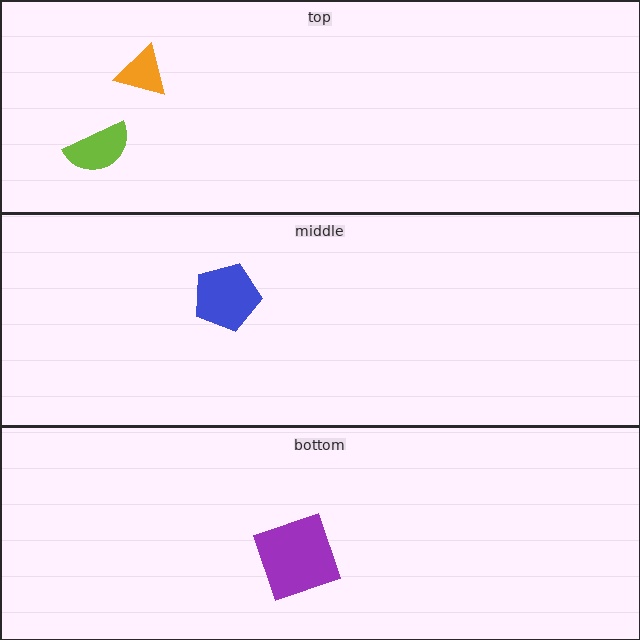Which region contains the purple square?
The bottom region.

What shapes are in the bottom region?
The purple square.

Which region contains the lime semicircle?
The top region.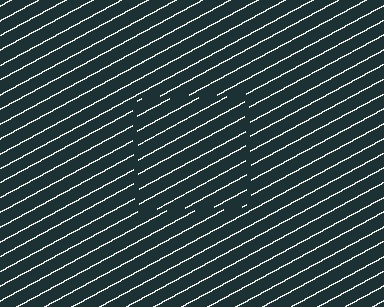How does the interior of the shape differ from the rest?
The interior of the shape contains the same grating, shifted by half a period — the contour is defined by the phase discontinuity where line-ends from the inner and outer gratings abut.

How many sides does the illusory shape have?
4 sides — the line-ends trace a square.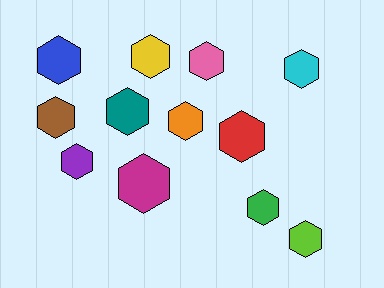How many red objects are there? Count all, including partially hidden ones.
There is 1 red object.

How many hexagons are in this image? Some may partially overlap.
There are 12 hexagons.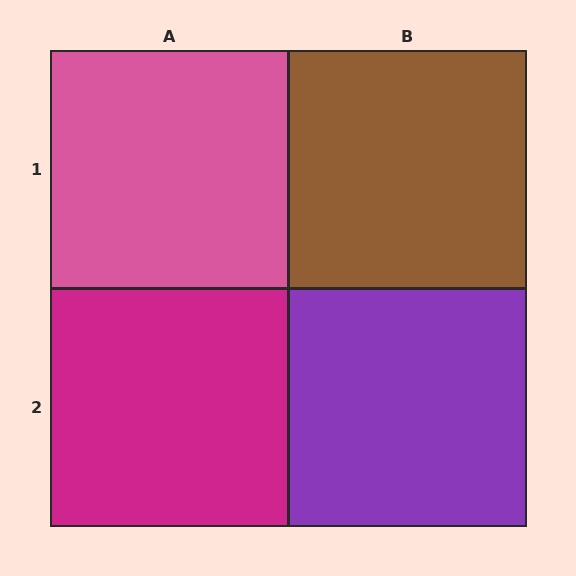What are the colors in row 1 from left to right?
Pink, brown.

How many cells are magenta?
1 cell is magenta.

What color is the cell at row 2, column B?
Purple.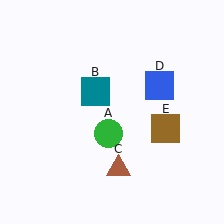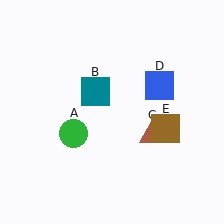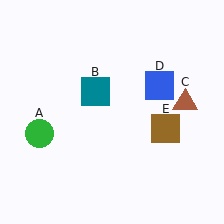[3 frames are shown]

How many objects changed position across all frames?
2 objects changed position: green circle (object A), brown triangle (object C).